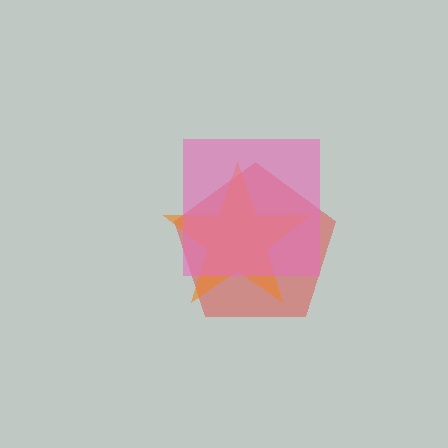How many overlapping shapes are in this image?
There are 3 overlapping shapes in the image.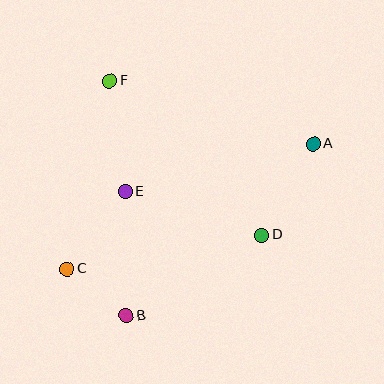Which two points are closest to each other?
Points B and C are closest to each other.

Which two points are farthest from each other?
Points A and C are farthest from each other.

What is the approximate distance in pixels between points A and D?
The distance between A and D is approximately 105 pixels.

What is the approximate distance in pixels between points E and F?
The distance between E and F is approximately 112 pixels.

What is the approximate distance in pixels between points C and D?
The distance between C and D is approximately 198 pixels.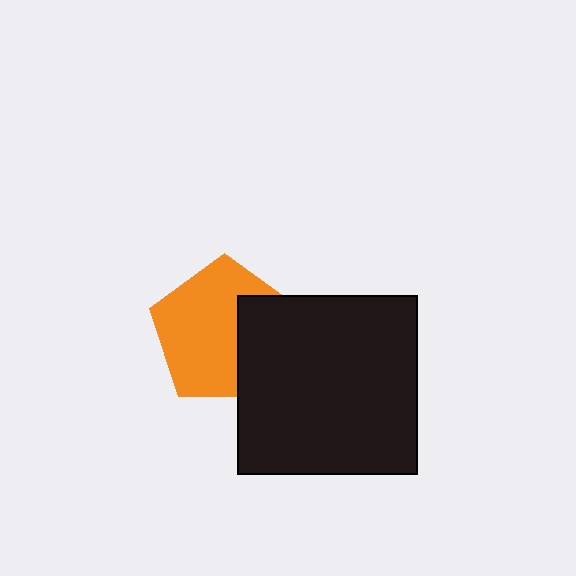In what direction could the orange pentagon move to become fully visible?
The orange pentagon could move left. That would shift it out from behind the black square entirely.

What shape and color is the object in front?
The object in front is a black square.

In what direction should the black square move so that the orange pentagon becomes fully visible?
The black square should move right. That is the shortest direction to clear the overlap and leave the orange pentagon fully visible.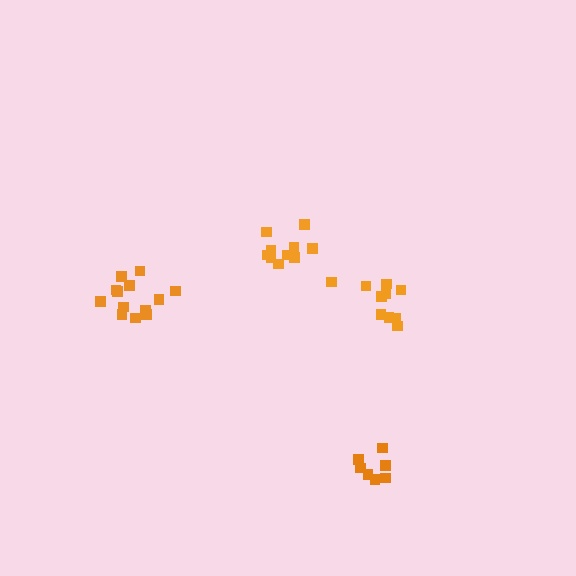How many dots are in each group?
Group 1: 7 dots, Group 2: 10 dots, Group 3: 10 dots, Group 4: 13 dots (40 total).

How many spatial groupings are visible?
There are 4 spatial groupings.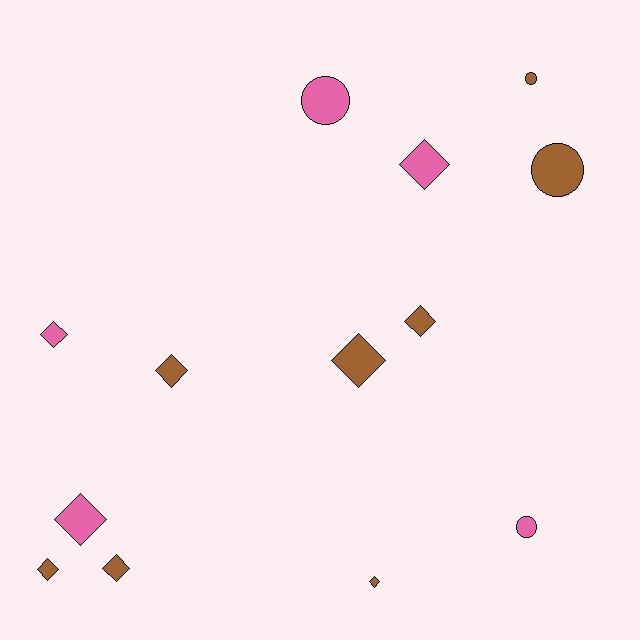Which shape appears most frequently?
Diamond, with 9 objects.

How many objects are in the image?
There are 13 objects.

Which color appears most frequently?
Brown, with 8 objects.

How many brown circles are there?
There are 2 brown circles.